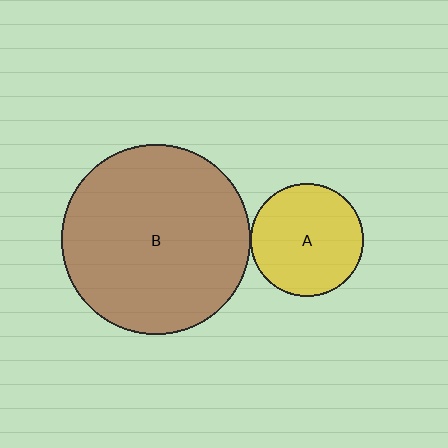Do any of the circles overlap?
No, none of the circles overlap.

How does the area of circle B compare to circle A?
Approximately 2.8 times.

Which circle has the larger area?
Circle B (brown).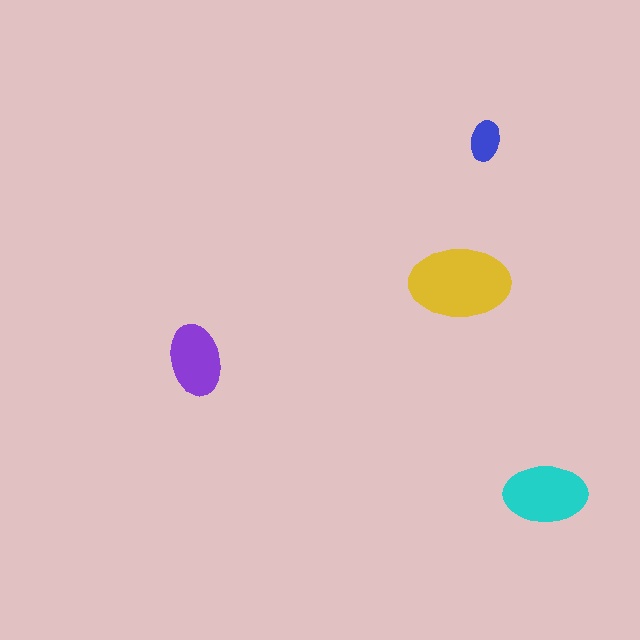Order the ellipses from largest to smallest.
the yellow one, the cyan one, the purple one, the blue one.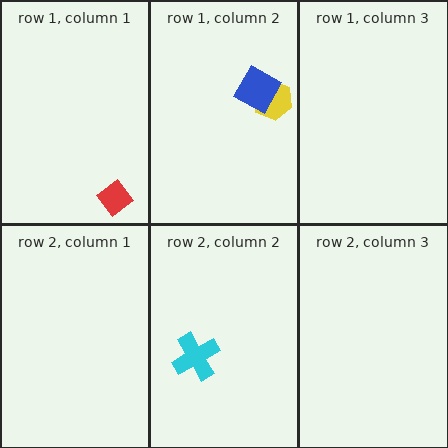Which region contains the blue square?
The row 1, column 2 region.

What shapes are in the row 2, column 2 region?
The cyan cross.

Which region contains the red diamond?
The row 1, column 1 region.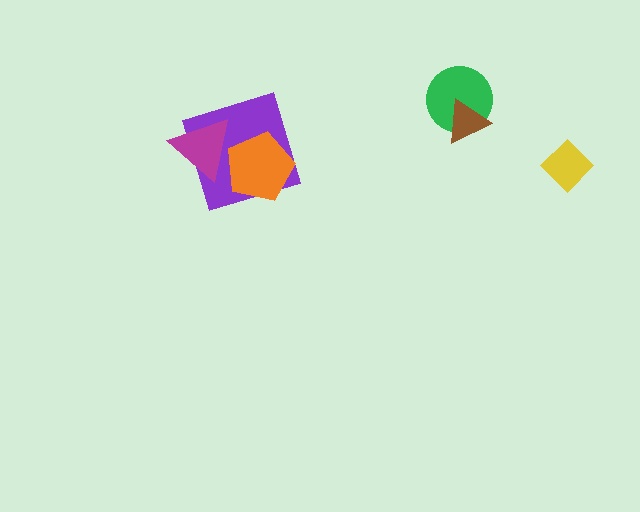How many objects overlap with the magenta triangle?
2 objects overlap with the magenta triangle.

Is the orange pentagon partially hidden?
Yes, it is partially covered by another shape.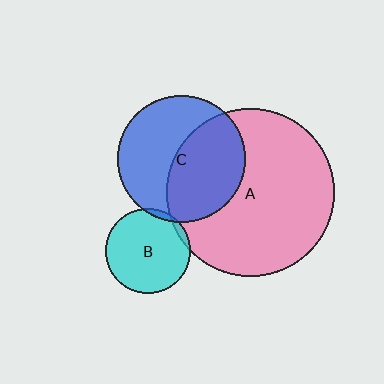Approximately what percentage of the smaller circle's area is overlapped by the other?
Approximately 5%.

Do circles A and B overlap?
Yes.